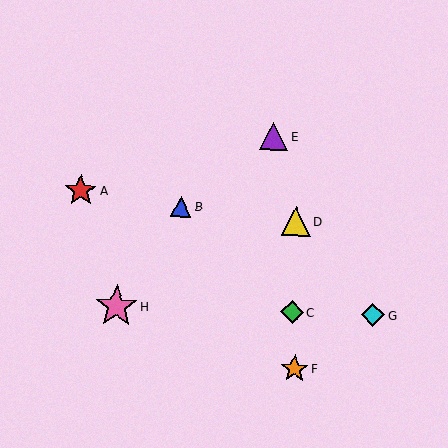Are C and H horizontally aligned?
Yes, both are at y≈312.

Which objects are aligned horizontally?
Objects C, G, H are aligned horizontally.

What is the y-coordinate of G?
Object G is at y≈315.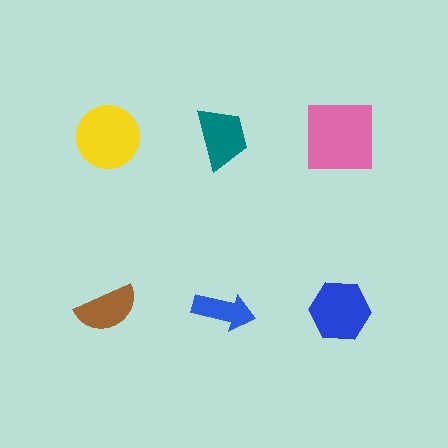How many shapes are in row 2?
3 shapes.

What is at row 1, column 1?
A yellow circle.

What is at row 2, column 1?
A brown semicircle.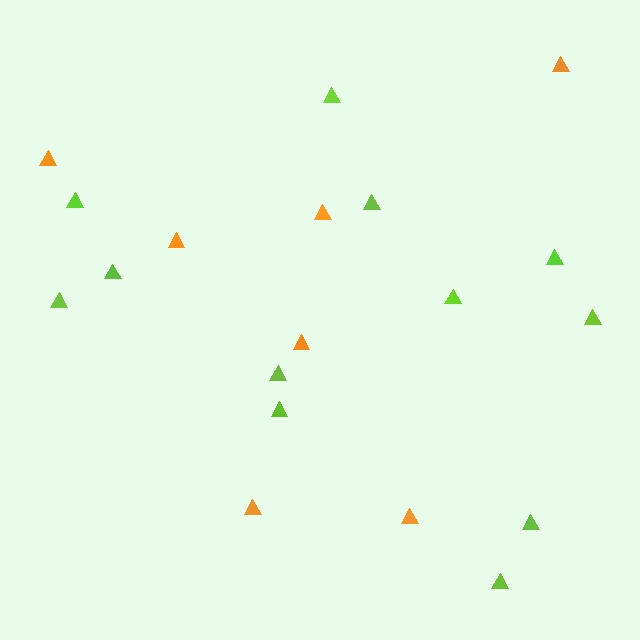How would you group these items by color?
There are 2 groups: one group of orange triangles (7) and one group of lime triangles (12).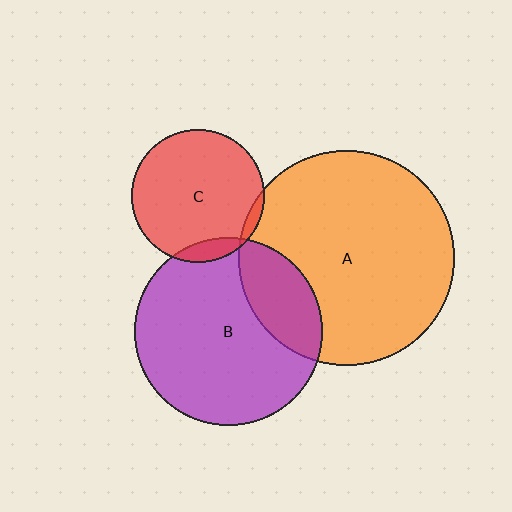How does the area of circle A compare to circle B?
Approximately 1.3 times.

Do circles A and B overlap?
Yes.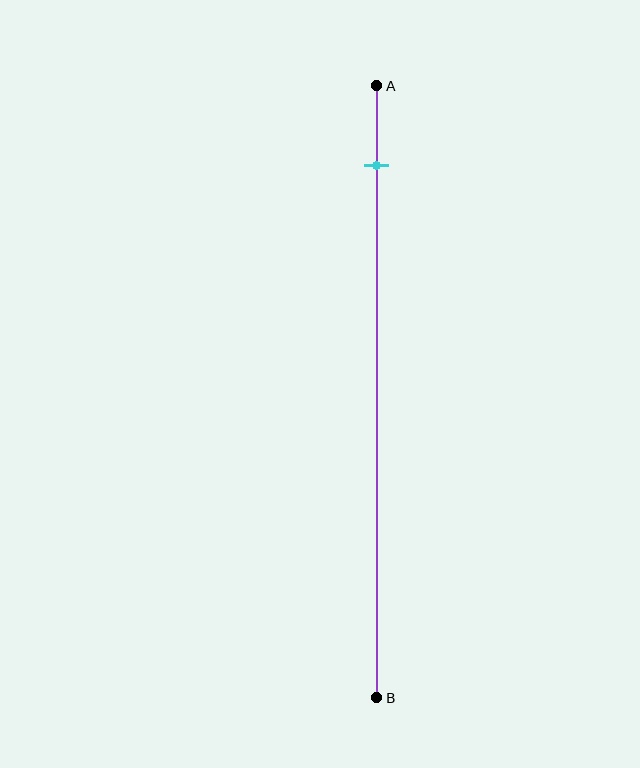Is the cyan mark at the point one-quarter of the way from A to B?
No, the mark is at about 15% from A, not at the 25% one-quarter point.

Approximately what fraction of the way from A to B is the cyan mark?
The cyan mark is approximately 15% of the way from A to B.